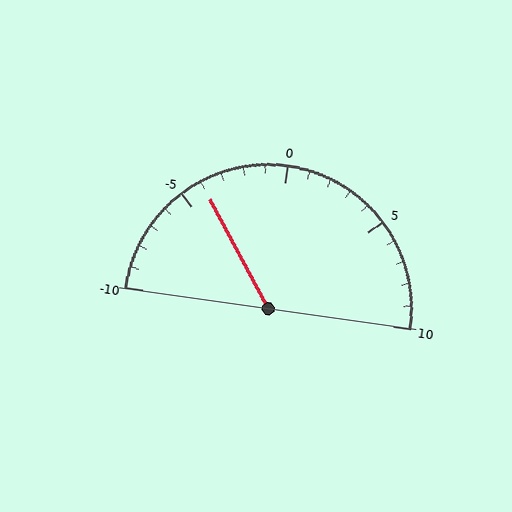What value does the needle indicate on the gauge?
The needle indicates approximately -4.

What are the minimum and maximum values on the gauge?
The gauge ranges from -10 to 10.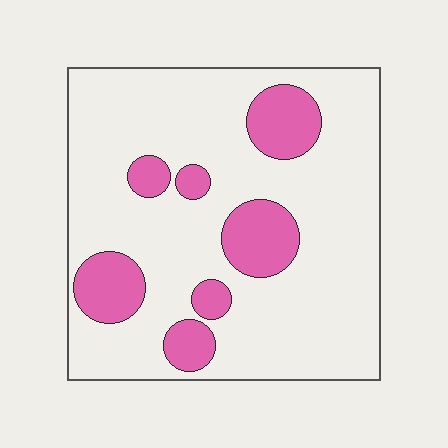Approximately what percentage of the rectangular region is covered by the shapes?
Approximately 20%.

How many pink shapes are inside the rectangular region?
7.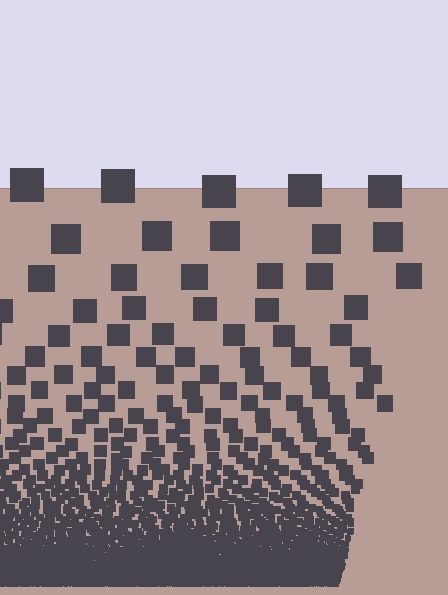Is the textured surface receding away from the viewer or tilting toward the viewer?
The surface appears to tilt toward the viewer. Texture elements get larger and sparser toward the top.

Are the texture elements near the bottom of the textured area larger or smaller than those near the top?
Smaller. The gradient is inverted — elements near the bottom are smaller and denser.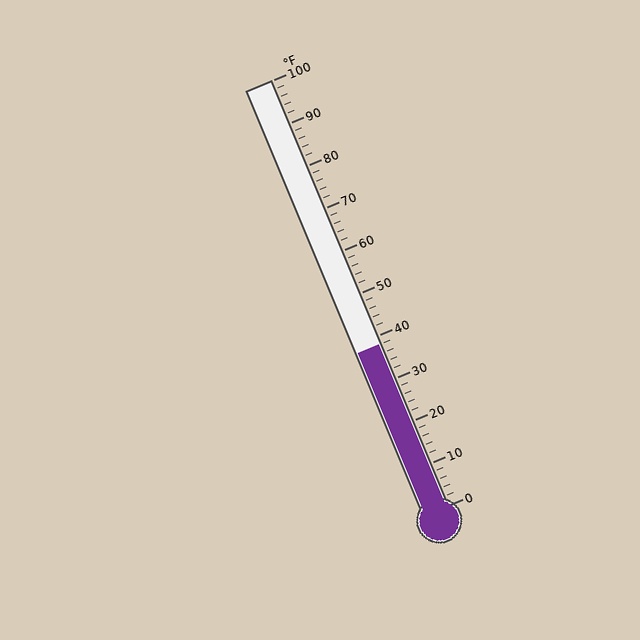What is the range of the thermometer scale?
The thermometer scale ranges from 0°F to 100°F.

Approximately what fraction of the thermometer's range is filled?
The thermometer is filled to approximately 40% of its range.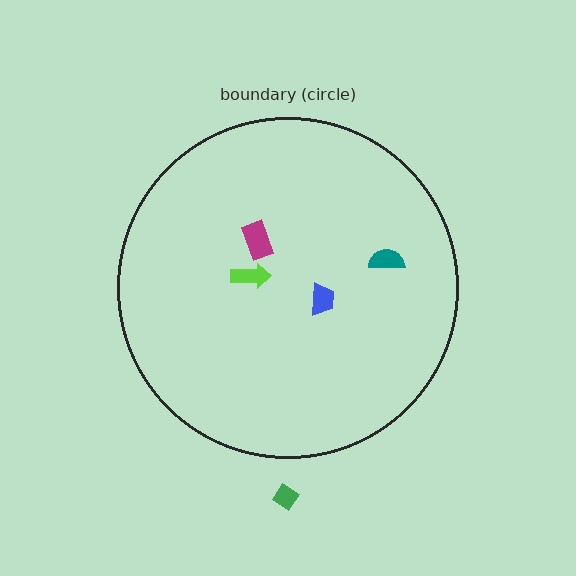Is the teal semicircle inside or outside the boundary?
Inside.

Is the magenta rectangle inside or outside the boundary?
Inside.